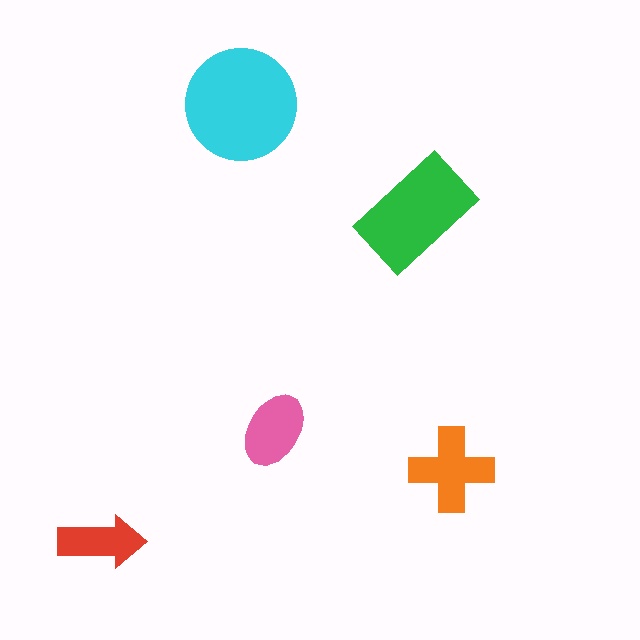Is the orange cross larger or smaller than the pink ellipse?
Larger.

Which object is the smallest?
The red arrow.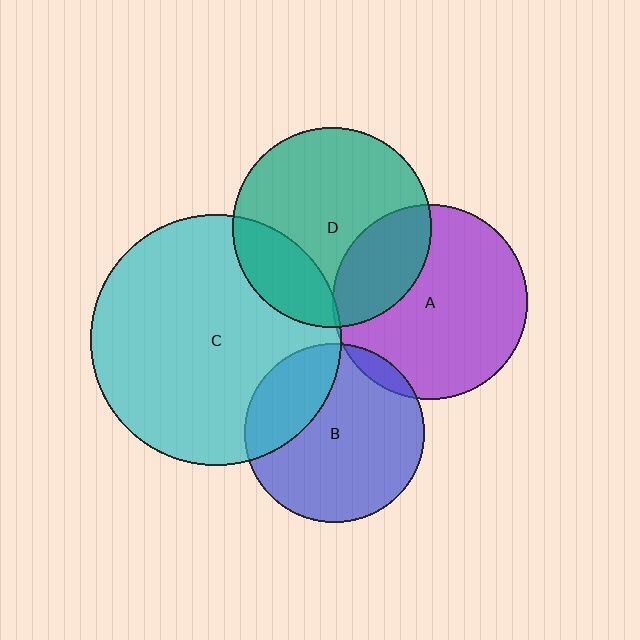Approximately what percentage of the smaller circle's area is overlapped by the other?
Approximately 25%.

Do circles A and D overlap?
Yes.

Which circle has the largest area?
Circle C (cyan).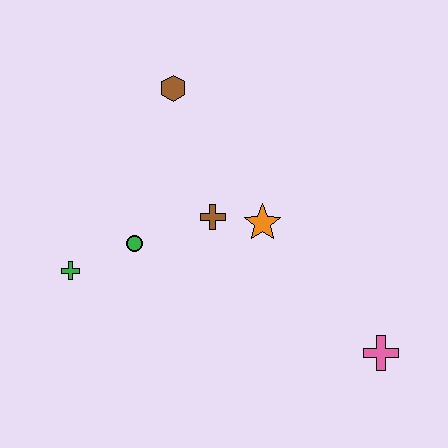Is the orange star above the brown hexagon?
No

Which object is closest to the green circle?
The green cross is closest to the green circle.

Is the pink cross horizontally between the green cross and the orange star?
No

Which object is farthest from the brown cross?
The pink cross is farthest from the brown cross.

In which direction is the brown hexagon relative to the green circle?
The brown hexagon is above the green circle.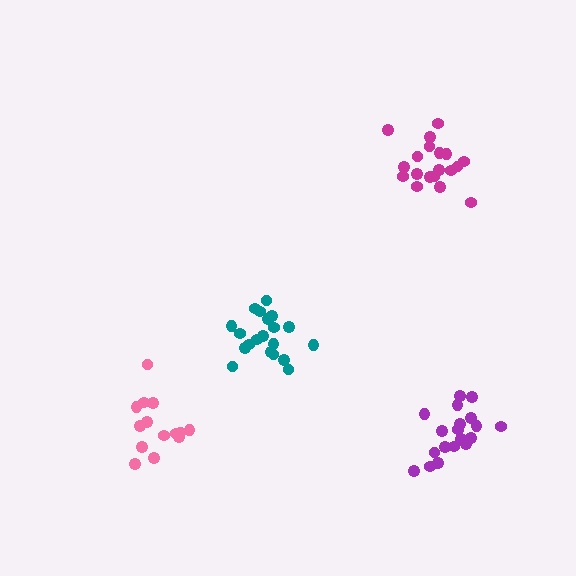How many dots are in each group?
Group 1: 19 dots, Group 2: 20 dots, Group 3: 14 dots, Group 4: 19 dots (72 total).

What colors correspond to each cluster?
The clusters are colored: magenta, teal, pink, purple.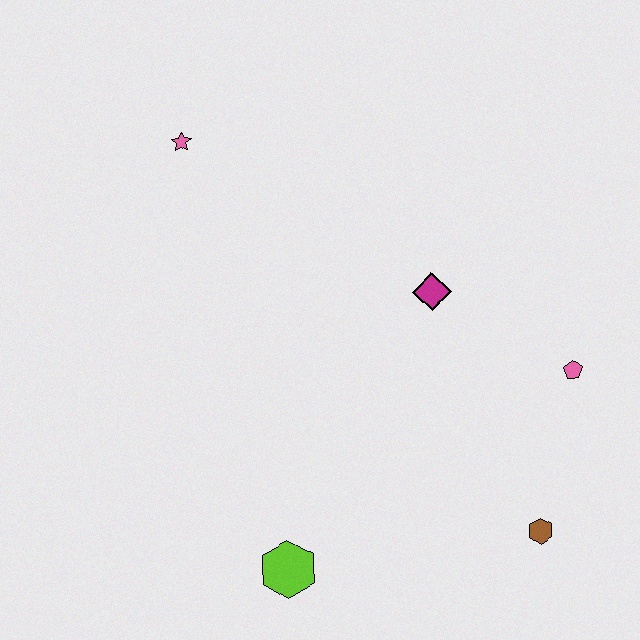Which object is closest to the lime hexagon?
The brown hexagon is closest to the lime hexagon.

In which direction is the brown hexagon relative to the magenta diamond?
The brown hexagon is below the magenta diamond.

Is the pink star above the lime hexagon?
Yes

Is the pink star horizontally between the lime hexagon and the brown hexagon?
No